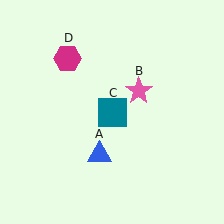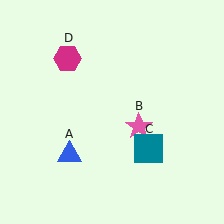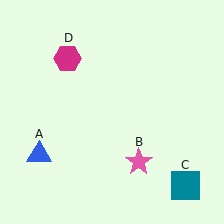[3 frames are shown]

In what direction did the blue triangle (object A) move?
The blue triangle (object A) moved left.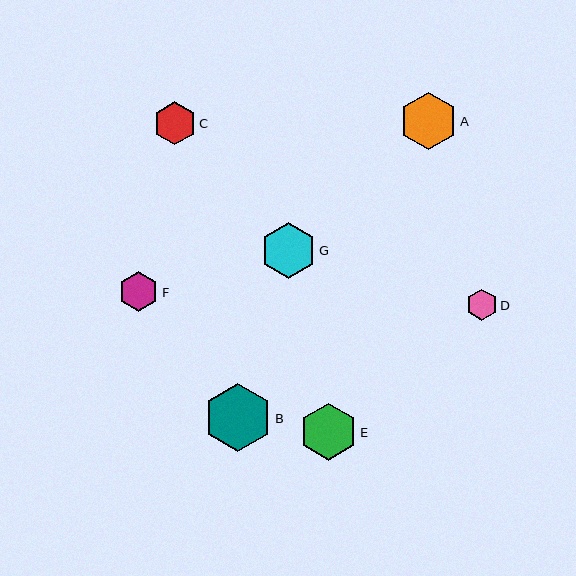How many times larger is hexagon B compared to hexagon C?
Hexagon B is approximately 1.6 times the size of hexagon C.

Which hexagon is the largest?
Hexagon B is the largest with a size of approximately 68 pixels.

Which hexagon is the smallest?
Hexagon D is the smallest with a size of approximately 31 pixels.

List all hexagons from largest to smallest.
From largest to smallest: B, A, E, G, C, F, D.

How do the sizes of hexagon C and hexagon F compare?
Hexagon C and hexagon F are approximately the same size.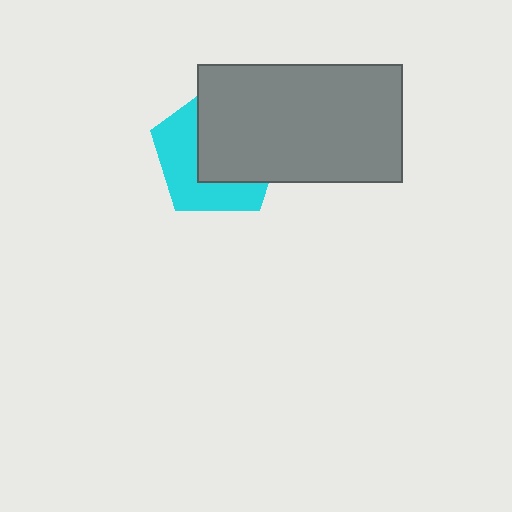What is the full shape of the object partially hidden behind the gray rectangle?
The partially hidden object is a cyan pentagon.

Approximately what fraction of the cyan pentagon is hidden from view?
Roughly 55% of the cyan pentagon is hidden behind the gray rectangle.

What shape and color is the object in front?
The object in front is a gray rectangle.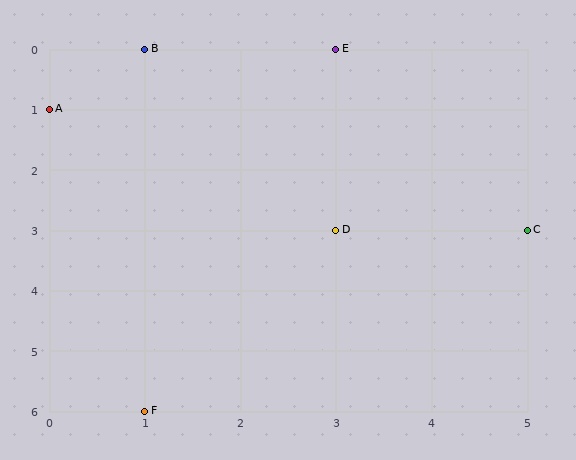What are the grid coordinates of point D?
Point D is at grid coordinates (3, 3).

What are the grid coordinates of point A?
Point A is at grid coordinates (0, 1).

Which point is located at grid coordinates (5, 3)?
Point C is at (5, 3).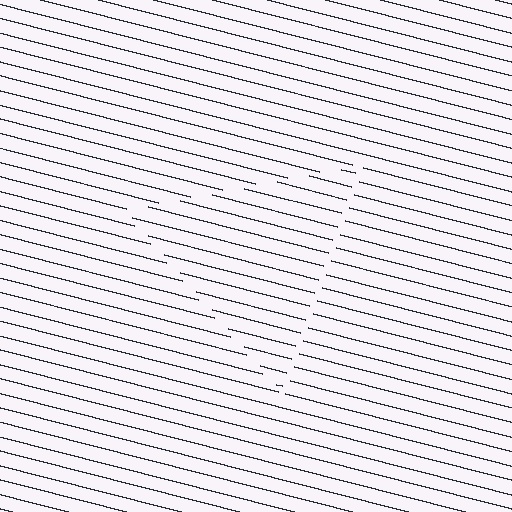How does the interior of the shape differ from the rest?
The interior of the shape contains the same grating, shifted by half a period — the contour is defined by the phase discontinuity where line-ends from the inner and outer gratings abut.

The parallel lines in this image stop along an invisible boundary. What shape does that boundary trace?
An illusory triangle. The interior of the shape contains the same grating, shifted by half a period — the contour is defined by the phase discontinuity where line-ends from the inner and outer gratings abut.